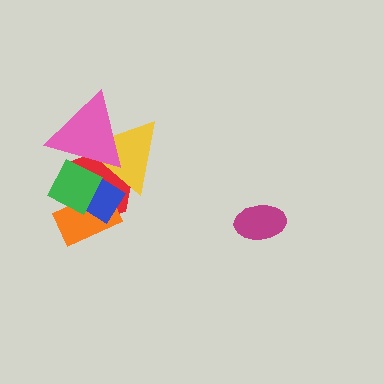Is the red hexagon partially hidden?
Yes, it is partially covered by another shape.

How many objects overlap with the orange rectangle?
3 objects overlap with the orange rectangle.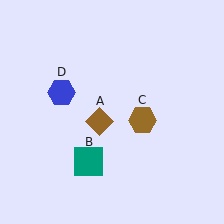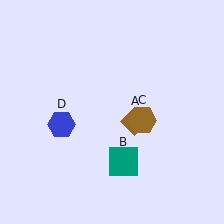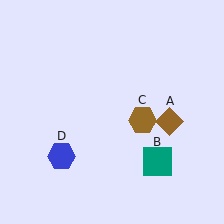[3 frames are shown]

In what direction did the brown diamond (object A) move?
The brown diamond (object A) moved right.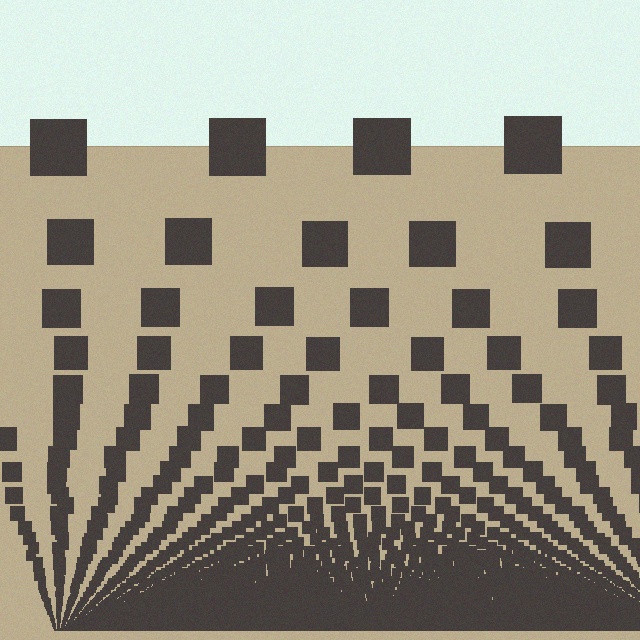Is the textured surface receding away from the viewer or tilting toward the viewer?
The surface appears to tilt toward the viewer. Texture elements get larger and sparser toward the top.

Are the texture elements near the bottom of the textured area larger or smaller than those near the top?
Smaller. The gradient is inverted — elements near the bottom are smaller and denser.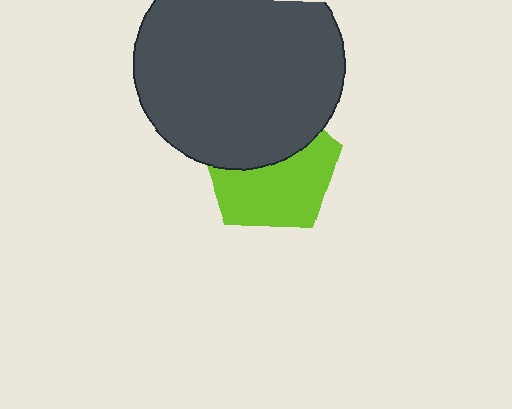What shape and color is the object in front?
The object in front is a dark gray circle.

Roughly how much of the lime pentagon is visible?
About half of it is visible (roughly 57%).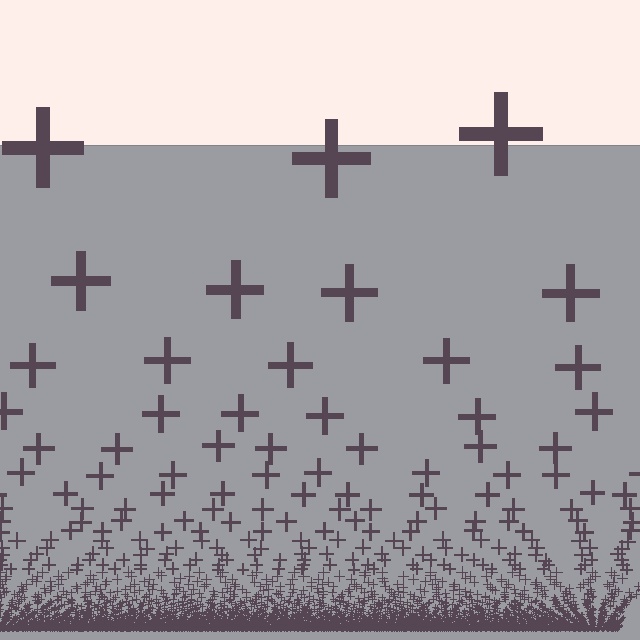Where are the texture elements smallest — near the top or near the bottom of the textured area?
Near the bottom.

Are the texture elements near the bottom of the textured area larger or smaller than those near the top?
Smaller. The gradient is inverted — elements near the bottom are smaller and denser.